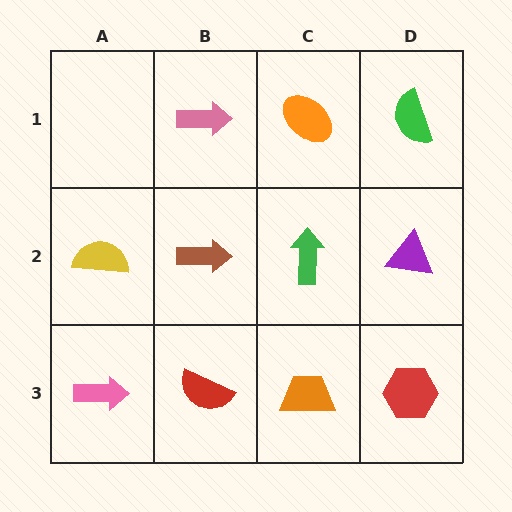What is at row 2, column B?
A brown arrow.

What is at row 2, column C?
A green arrow.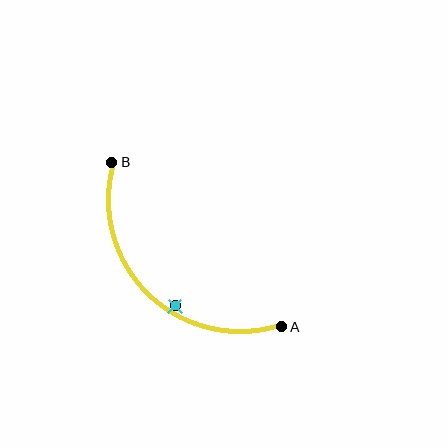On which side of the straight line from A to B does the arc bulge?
The arc bulges below and to the left of the straight line connecting A and B.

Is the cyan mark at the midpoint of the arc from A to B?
No — the cyan mark does not lie on the arc at all. It sits slightly inside the curve.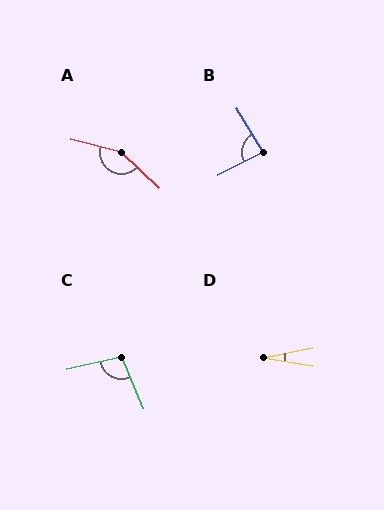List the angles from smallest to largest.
D (21°), B (86°), C (101°), A (151°).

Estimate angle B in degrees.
Approximately 86 degrees.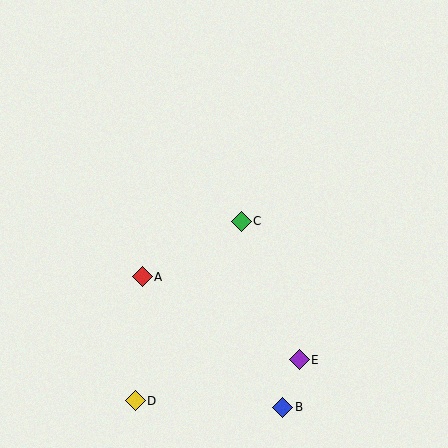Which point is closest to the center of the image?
Point C at (241, 221) is closest to the center.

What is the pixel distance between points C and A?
The distance between C and A is 114 pixels.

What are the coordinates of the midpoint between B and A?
The midpoint between B and A is at (213, 342).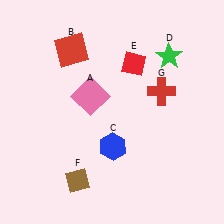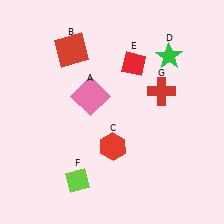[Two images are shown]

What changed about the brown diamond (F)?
In Image 1, F is brown. In Image 2, it changed to lime.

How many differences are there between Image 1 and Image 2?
There are 2 differences between the two images.